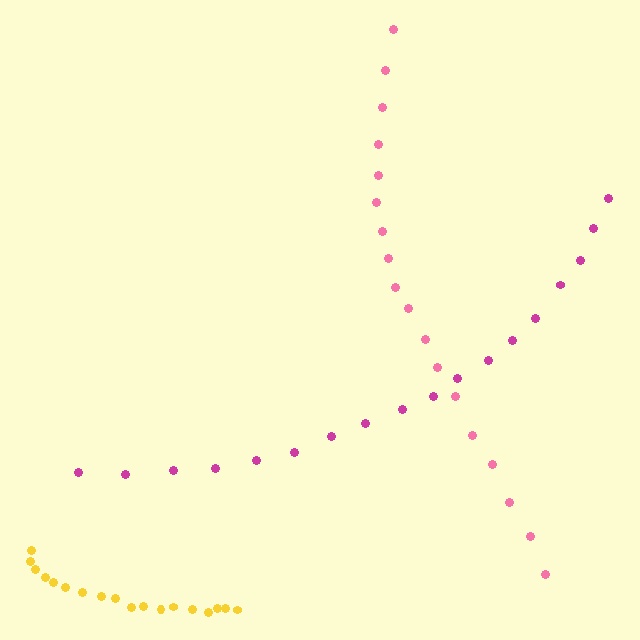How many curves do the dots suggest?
There are 3 distinct paths.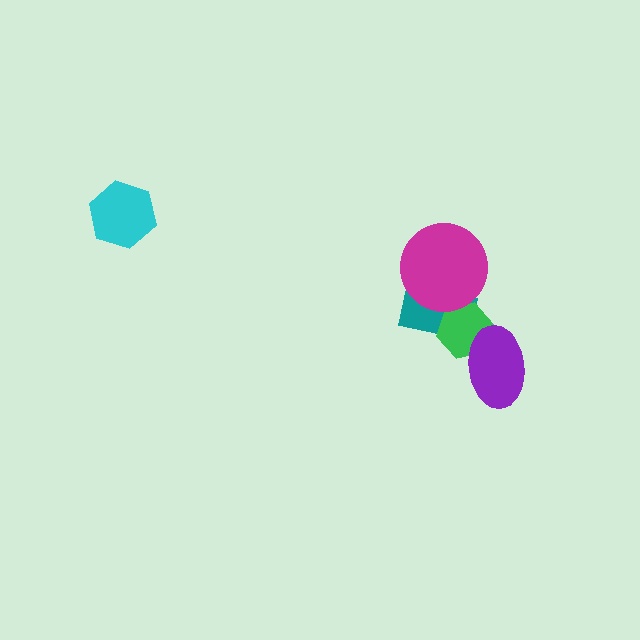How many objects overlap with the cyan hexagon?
0 objects overlap with the cyan hexagon.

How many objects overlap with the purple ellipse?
1 object overlaps with the purple ellipse.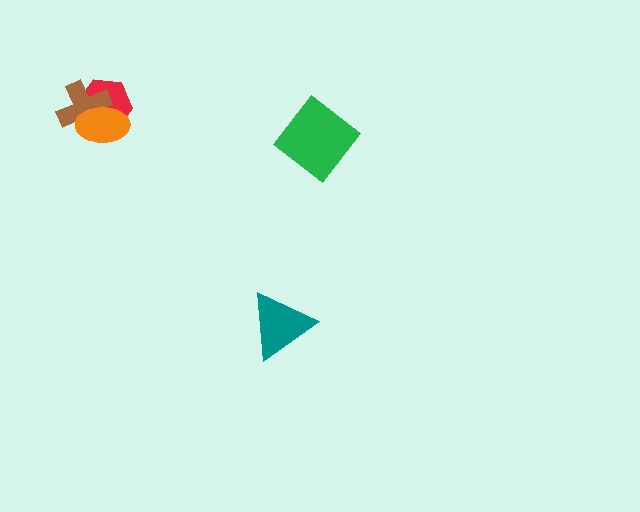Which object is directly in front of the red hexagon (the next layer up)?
The brown cross is directly in front of the red hexagon.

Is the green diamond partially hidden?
No, no other shape covers it.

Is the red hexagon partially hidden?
Yes, it is partially covered by another shape.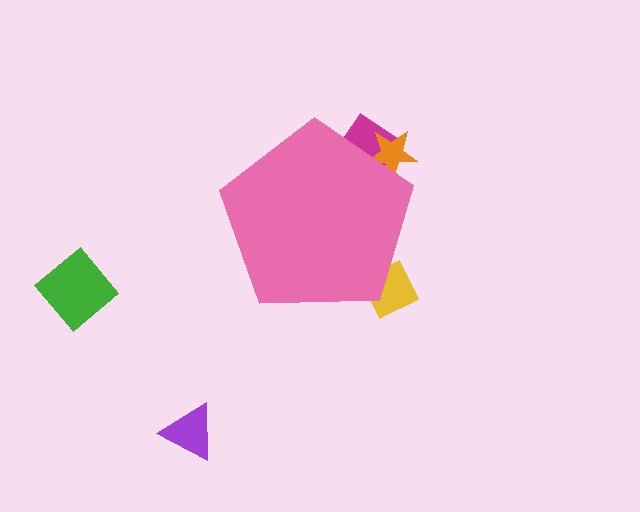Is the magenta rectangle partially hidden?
Yes, the magenta rectangle is partially hidden behind the pink pentagon.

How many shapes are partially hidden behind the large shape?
3 shapes are partially hidden.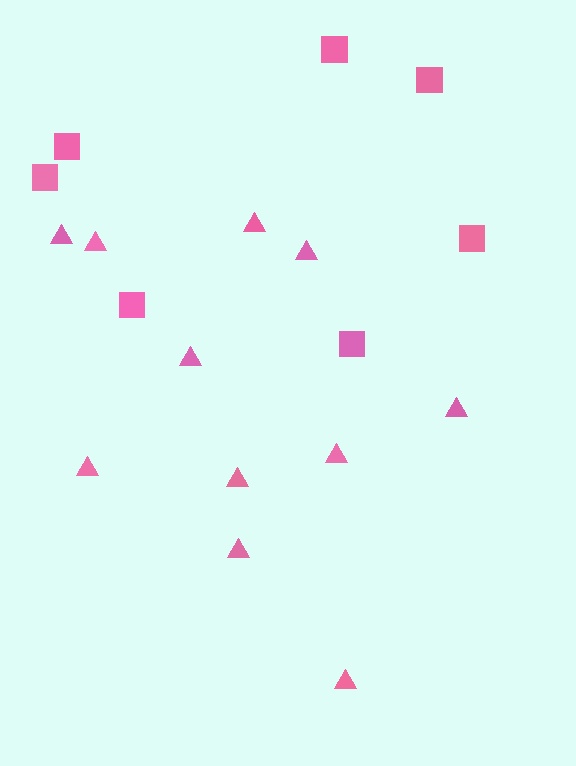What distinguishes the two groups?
There are 2 groups: one group of squares (7) and one group of triangles (11).